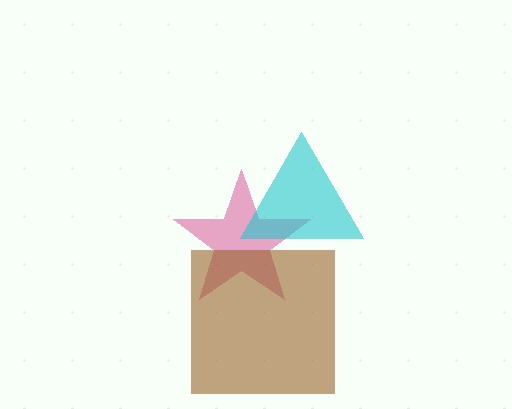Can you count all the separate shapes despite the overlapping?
Yes, there are 3 separate shapes.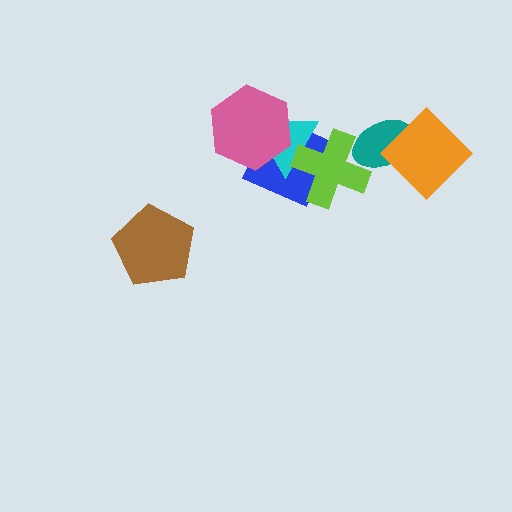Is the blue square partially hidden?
Yes, it is partially covered by another shape.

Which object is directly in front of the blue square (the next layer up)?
The cyan triangle is directly in front of the blue square.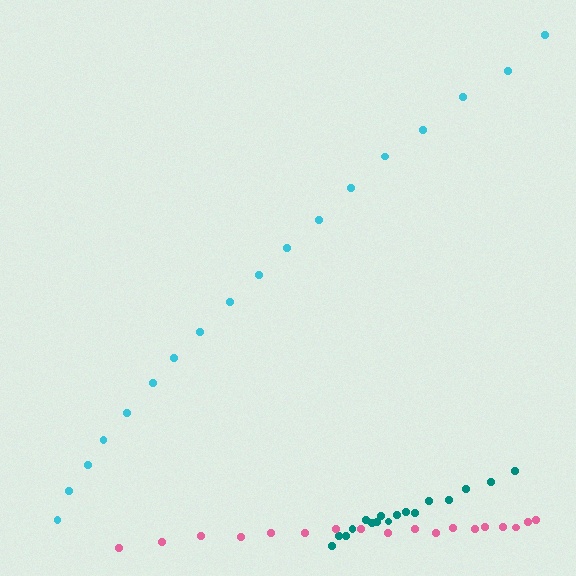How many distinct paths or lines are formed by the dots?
There are 3 distinct paths.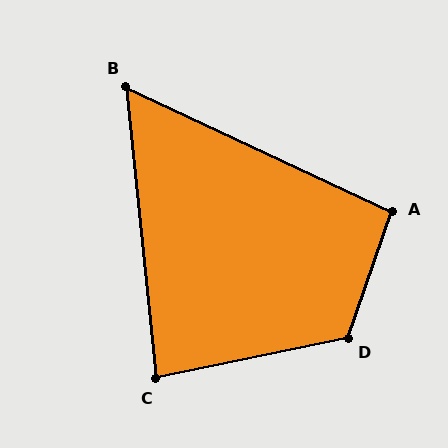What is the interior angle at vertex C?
Approximately 84 degrees (acute).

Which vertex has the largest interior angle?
D, at approximately 121 degrees.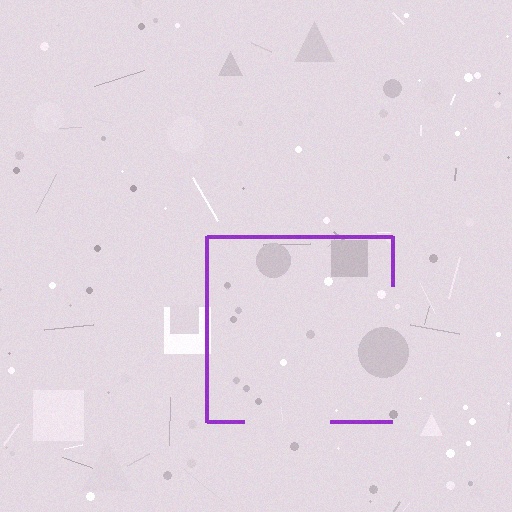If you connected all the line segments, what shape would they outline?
They would outline a square.